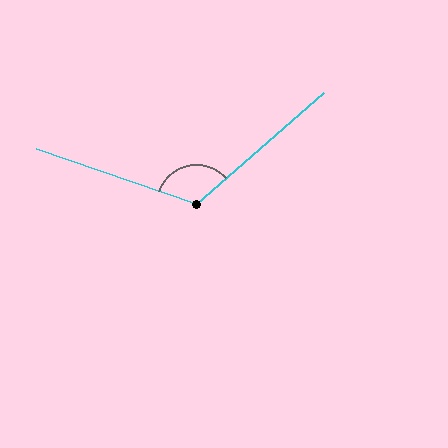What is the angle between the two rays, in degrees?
Approximately 120 degrees.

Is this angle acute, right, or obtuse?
It is obtuse.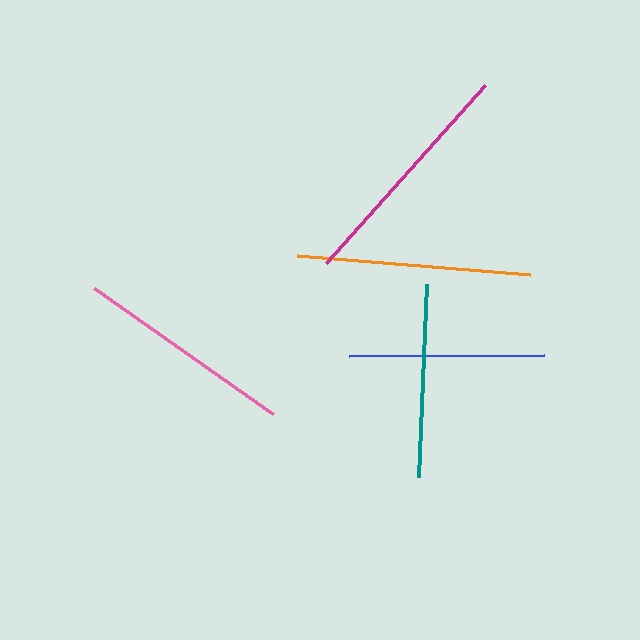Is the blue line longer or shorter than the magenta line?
The magenta line is longer than the blue line.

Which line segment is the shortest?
The teal line is the shortest at approximately 193 pixels.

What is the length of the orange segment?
The orange segment is approximately 234 pixels long.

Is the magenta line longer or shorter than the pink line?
The magenta line is longer than the pink line.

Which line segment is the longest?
The magenta line is the longest at approximately 239 pixels.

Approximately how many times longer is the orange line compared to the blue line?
The orange line is approximately 1.2 times the length of the blue line.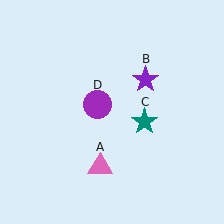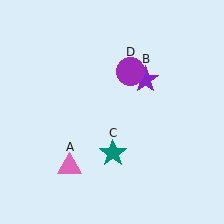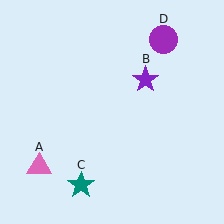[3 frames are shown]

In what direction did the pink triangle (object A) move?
The pink triangle (object A) moved left.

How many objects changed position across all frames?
3 objects changed position: pink triangle (object A), teal star (object C), purple circle (object D).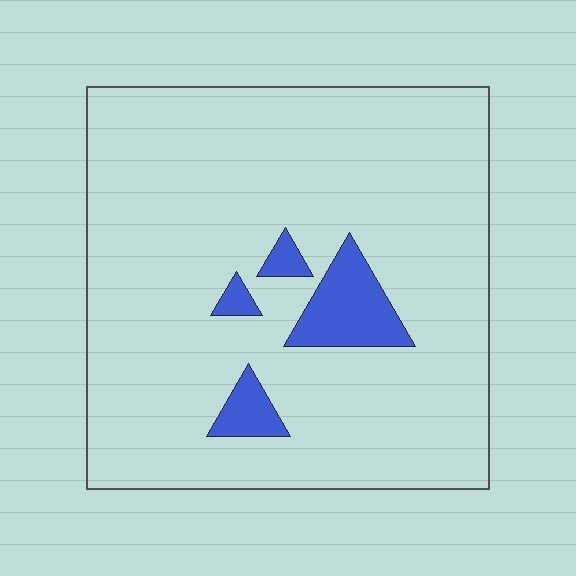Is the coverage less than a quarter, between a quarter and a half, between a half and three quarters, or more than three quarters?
Less than a quarter.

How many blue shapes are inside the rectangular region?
4.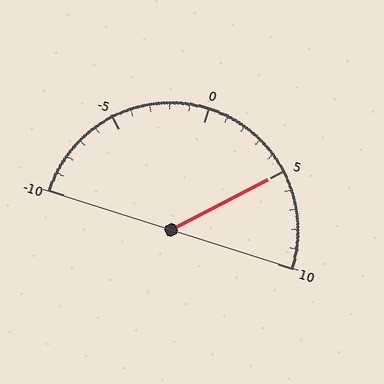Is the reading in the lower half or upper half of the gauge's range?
The reading is in the upper half of the range (-10 to 10).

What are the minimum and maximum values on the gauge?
The gauge ranges from -10 to 10.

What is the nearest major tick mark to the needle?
The nearest major tick mark is 5.